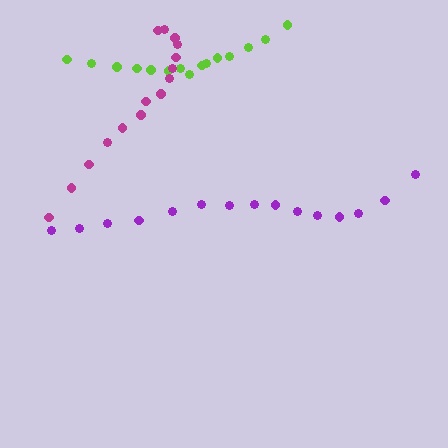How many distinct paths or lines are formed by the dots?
There are 3 distinct paths.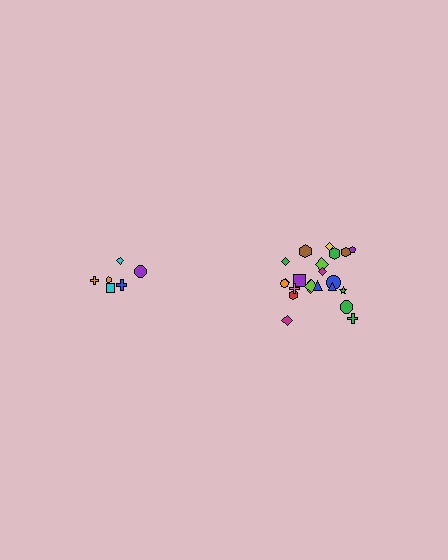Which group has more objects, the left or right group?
The right group.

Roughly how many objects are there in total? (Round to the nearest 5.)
Roughly 30 objects in total.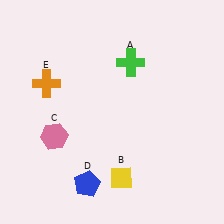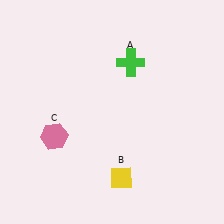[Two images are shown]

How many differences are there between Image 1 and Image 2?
There are 2 differences between the two images.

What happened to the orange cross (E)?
The orange cross (E) was removed in Image 2. It was in the top-left area of Image 1.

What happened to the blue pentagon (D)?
The blue pentagon (D) was removed in Image 2. It was in the bottom-left area of Image 1.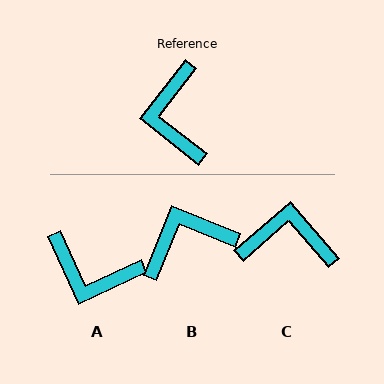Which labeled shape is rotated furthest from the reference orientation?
C, about 101 degrees away.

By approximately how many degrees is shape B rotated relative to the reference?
Approximately 74 degrees clockwise.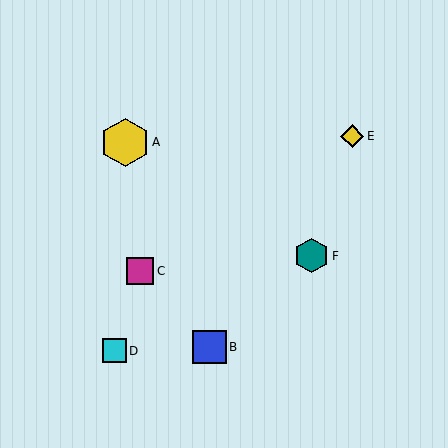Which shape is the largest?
The yellow hexagon (labeled A) is the largest.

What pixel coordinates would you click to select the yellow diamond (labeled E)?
Click at (352, 136) to select the yellow diamond E.